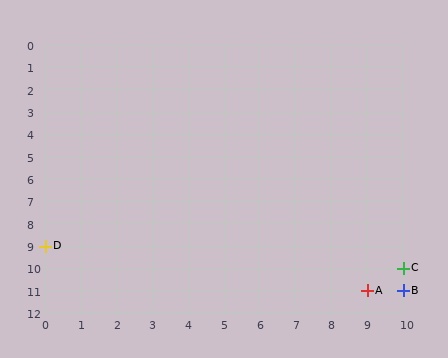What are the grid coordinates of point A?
Point A is at grid coordinates (9, 11).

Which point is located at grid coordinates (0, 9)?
Point D is at (0, 9).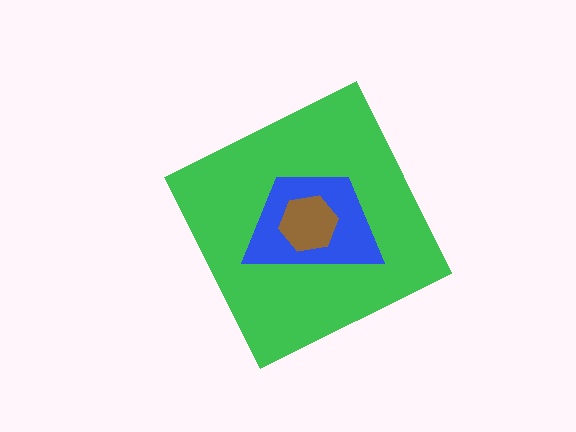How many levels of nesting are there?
3.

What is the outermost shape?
The green diamond.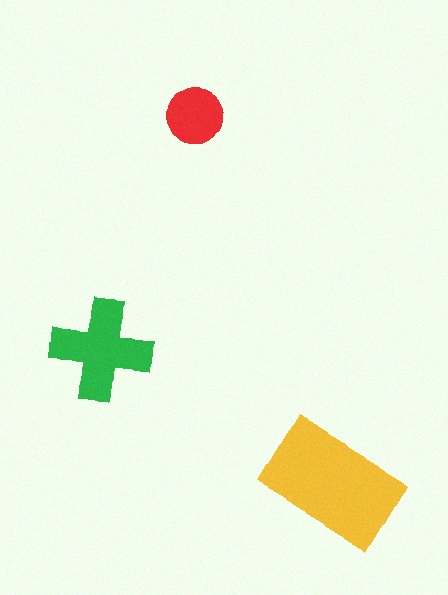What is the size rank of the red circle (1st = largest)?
3rd.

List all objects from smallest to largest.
The red circle, the green cross, the yellow rectangle.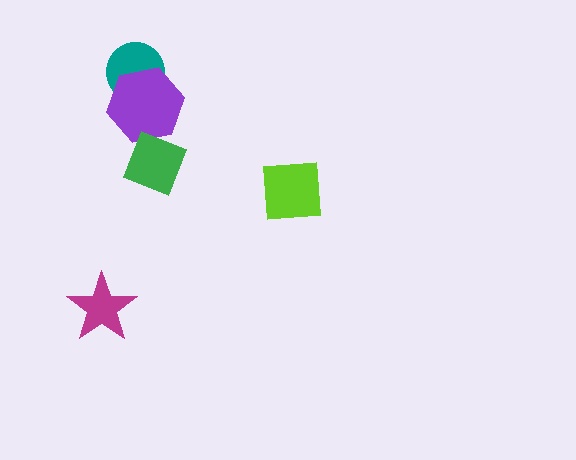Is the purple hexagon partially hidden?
Yes, it is partially covered by another shape.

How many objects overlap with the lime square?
0 objects overlap with the lime square.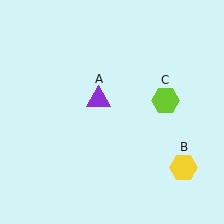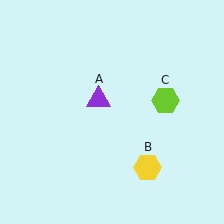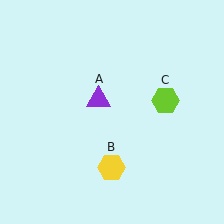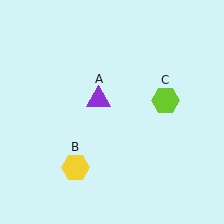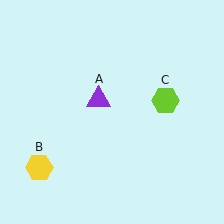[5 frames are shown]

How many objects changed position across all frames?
1 object changed position: yellow hexagon (object B).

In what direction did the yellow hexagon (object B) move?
The yellow hexagon (object B) moved left.